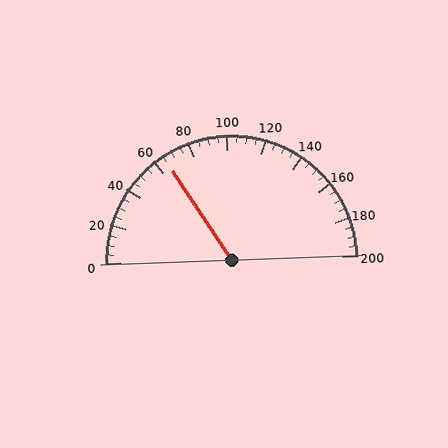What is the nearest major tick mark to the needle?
The nearest major tick mark is 60.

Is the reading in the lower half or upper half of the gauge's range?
The reading is in the lower half of the range (0 to 200).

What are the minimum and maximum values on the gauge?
The gauge ranges from 0 to 200.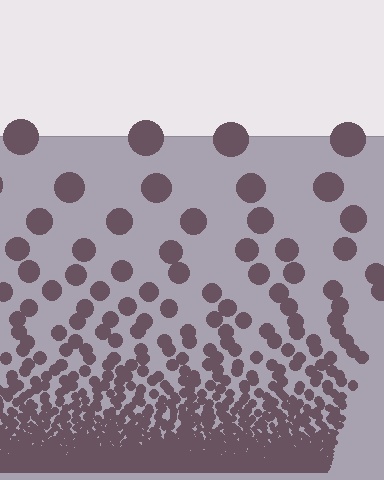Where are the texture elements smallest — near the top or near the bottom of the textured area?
Near the bottom.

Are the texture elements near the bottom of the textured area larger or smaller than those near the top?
Smaller. The gradient is inverted — elements near the bottom are smaller and denser.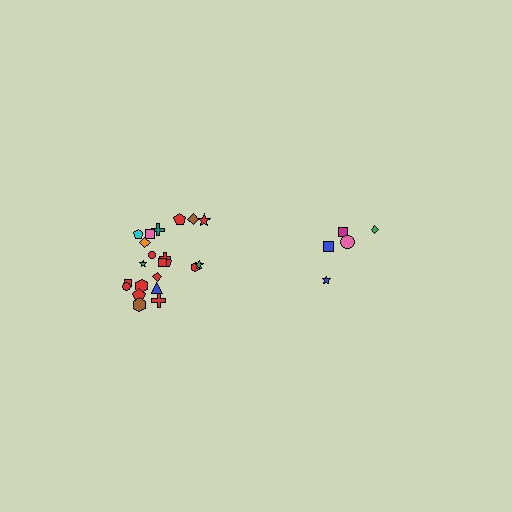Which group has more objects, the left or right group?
The left group.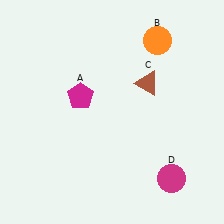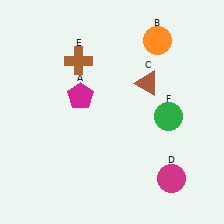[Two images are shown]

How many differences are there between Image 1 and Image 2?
There are 2 differences between the two images.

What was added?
A brown cross (E), a green circle (F) were added in Image 2.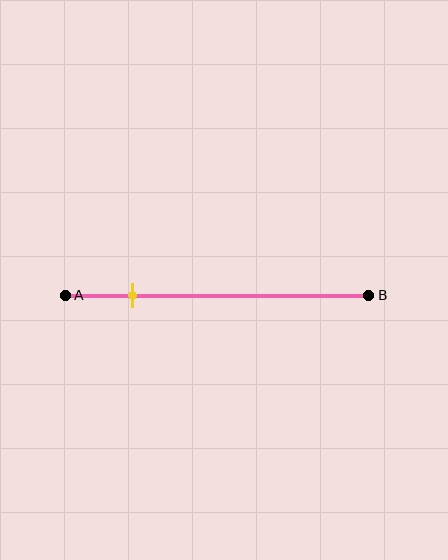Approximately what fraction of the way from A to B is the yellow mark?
The yellow mark is approximately 20% of the way from A to B.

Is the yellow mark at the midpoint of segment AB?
No, the mark is at about 20% from A, not at the 50% midpoint.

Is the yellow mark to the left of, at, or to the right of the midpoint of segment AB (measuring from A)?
The yellow mark is to the left of the midpoint of segment AB.